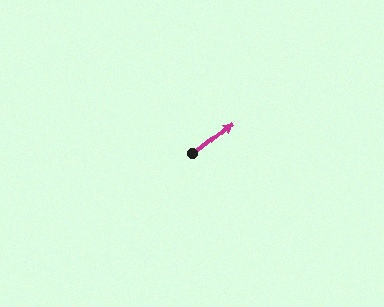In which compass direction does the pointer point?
Northeast.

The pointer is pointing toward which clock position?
Roughly 2 o'clock.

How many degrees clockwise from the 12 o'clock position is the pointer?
Approximately 52 degrees.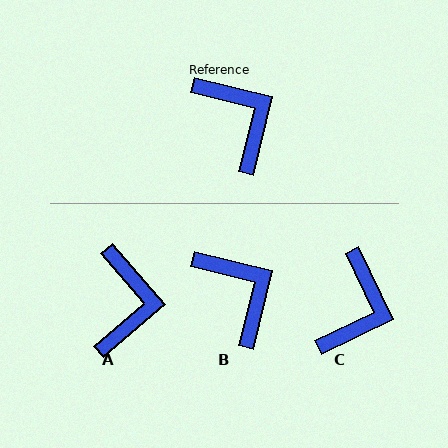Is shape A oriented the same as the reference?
No, it is off by about 35 degrees.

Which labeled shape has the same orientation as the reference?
B.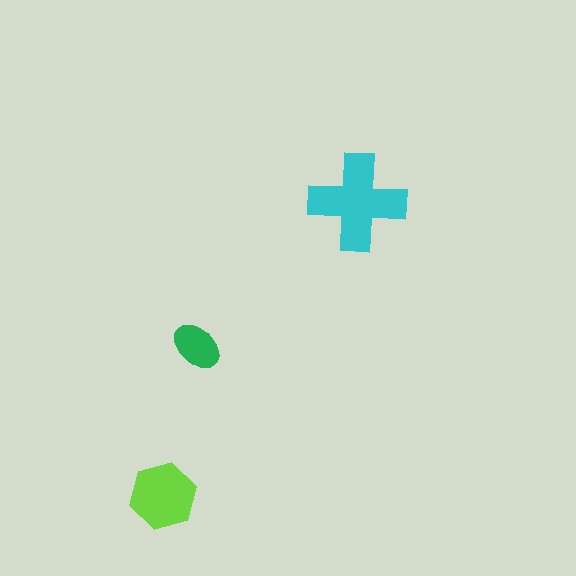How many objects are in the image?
There are 3 objects in the image.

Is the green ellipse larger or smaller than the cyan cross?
Smaller.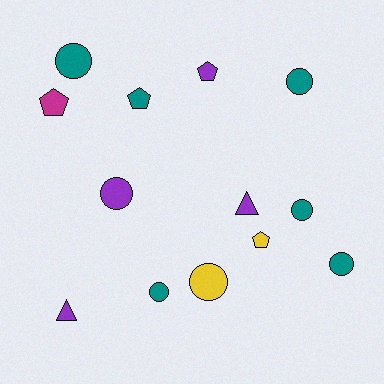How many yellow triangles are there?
There are no yellow triangles.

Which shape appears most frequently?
Circle, with 7 objects.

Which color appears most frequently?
Teal, with 6 objects.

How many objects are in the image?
There are 13 objects.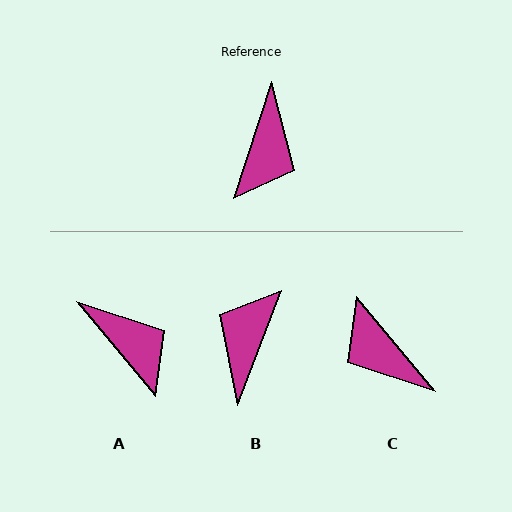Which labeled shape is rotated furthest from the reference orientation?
B, about 176 degrees away.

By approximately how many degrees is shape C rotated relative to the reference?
Approximately 123 degrees clockwise.